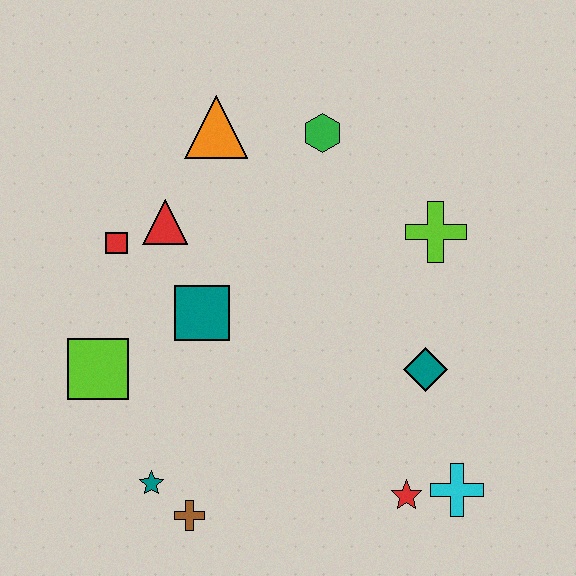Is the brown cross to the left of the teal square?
Yes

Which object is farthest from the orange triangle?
The cyan cross is farthest from the orange triangle.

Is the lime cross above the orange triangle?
No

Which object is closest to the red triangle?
The red square is closest to the red triangle.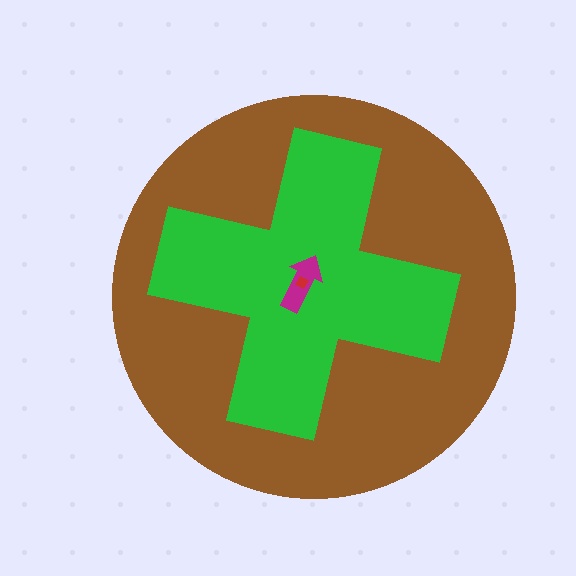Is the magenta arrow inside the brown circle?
Yes.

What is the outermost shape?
The brown circle.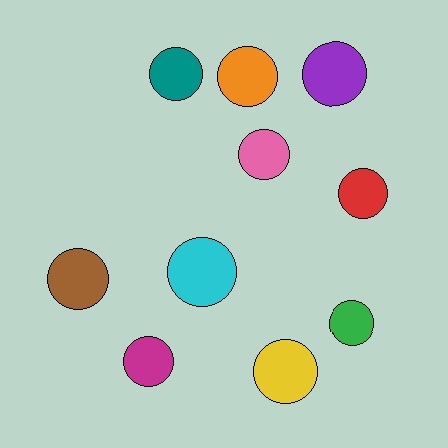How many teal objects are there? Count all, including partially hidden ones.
There is 1 teal object.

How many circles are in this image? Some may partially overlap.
There are 10 circles.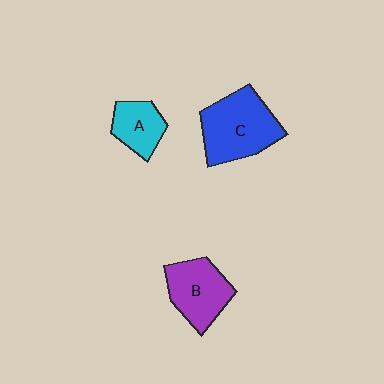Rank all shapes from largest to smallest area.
From largest to smallest: C (blue), B (purple), A (cyan).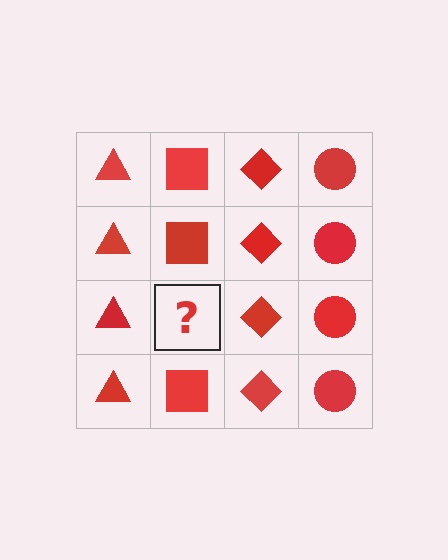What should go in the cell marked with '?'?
The missing cell should contain a red square.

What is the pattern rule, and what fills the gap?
The rule is that each column has a consistent shape. The gap should be filled with a red square.